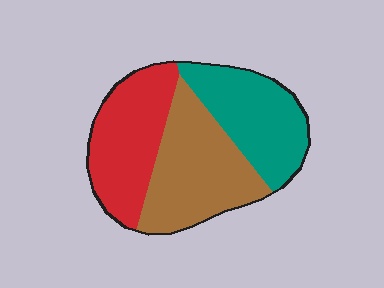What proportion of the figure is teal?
Teal takes up between a sixth and a third of the figure.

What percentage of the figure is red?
Red takes up about one third (1/3) of the figure.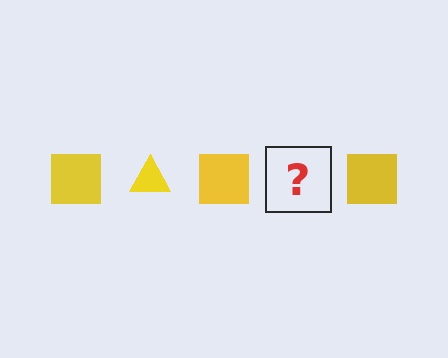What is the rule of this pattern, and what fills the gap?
The rule is that the pattern cycles through square, triangle shapes in yellow. The gap should be filled with a yellow triangle.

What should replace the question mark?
The question mark should be replaced with a yellow triangle.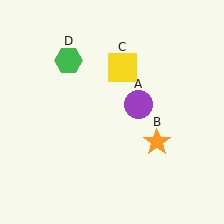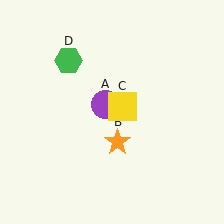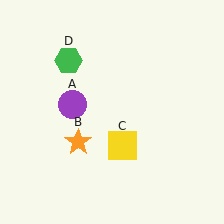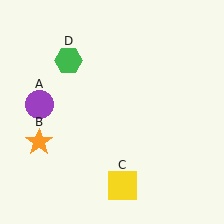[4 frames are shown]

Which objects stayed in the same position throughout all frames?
Green hexagon (object D) remained stationary.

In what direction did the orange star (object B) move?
The orange star (object B) moved left.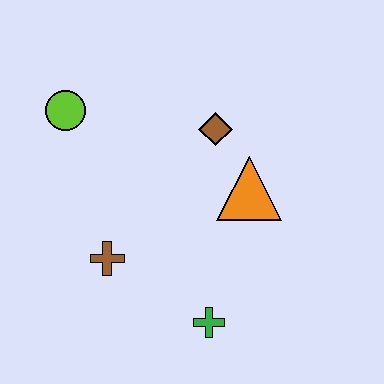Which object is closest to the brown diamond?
The orange triangle is closest to the brown diamond.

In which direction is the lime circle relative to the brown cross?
The lime circle is above the brown cross.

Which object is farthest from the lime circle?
The green cross is farthest from the lime circle.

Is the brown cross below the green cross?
No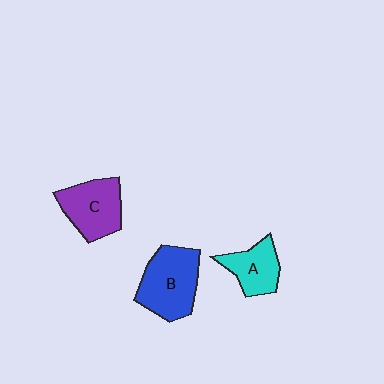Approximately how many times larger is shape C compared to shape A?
Approximately 1.3 times.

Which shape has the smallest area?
Shape A (cyan).